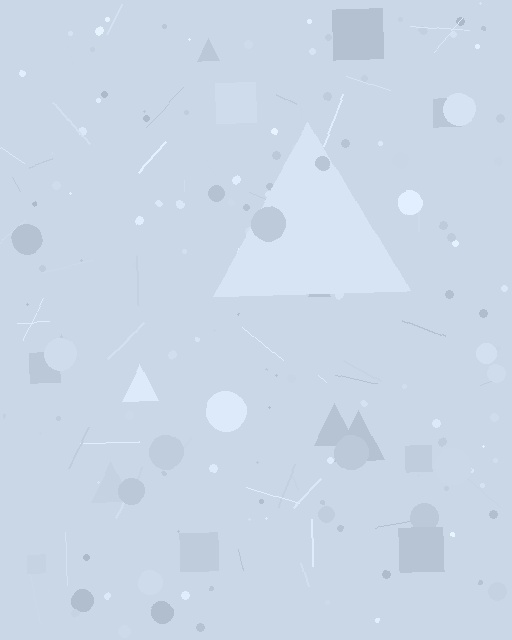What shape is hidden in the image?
A triangle is hidden in the image.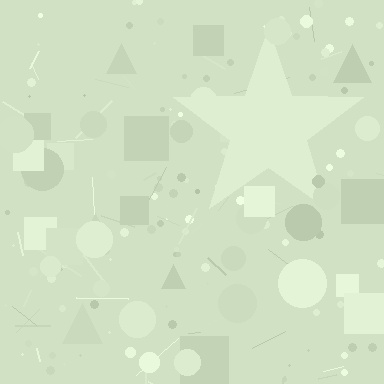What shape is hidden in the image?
A star is hidden in the image.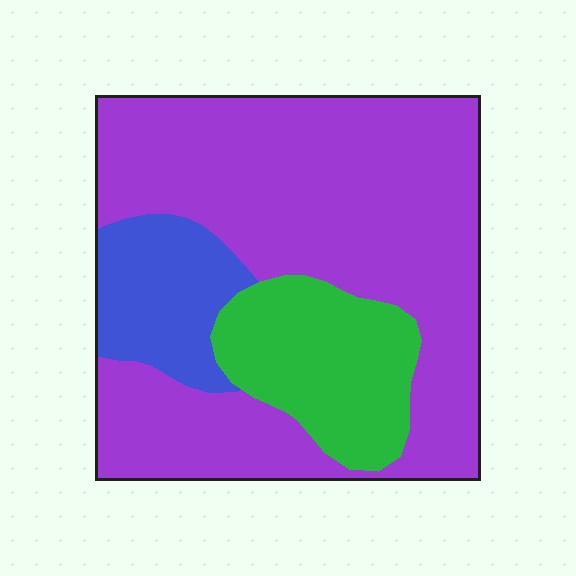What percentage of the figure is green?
Green covers about 20% of the figure.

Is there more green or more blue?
Green.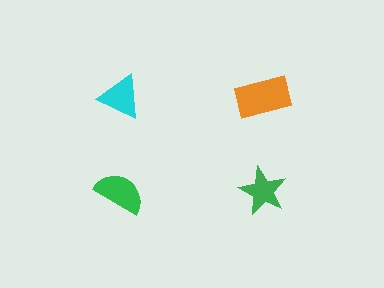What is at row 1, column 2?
An orange rectangle.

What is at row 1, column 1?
A cyan triangle.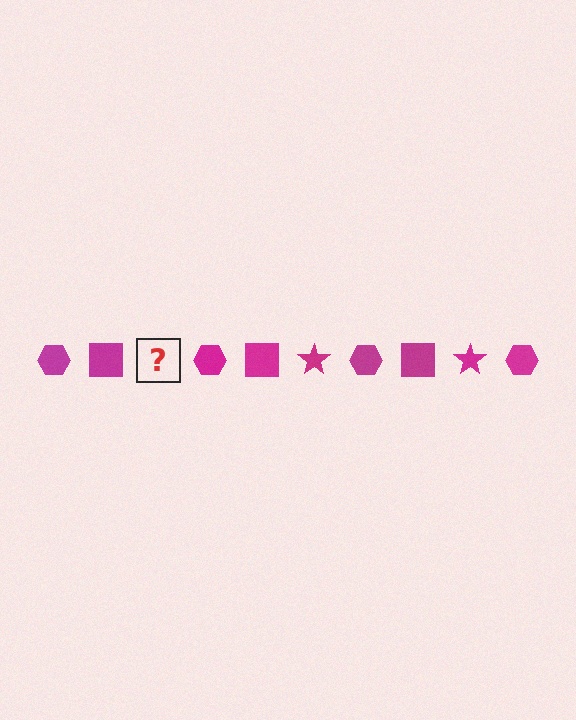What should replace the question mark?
The question mark should be replaced with a magenta star.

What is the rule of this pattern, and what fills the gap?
The rule is that the pattern cycles through hexagon, square, star shapes in magenta. The gap should be filled with a magenta star.